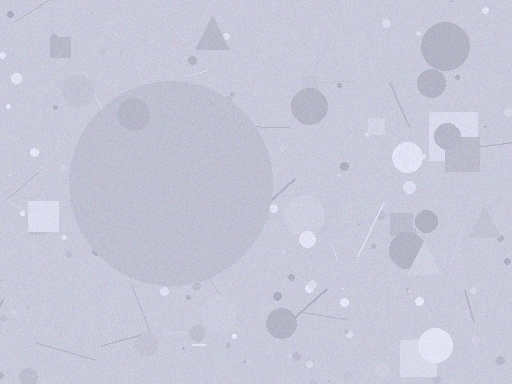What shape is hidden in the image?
A circle is hidden in the image.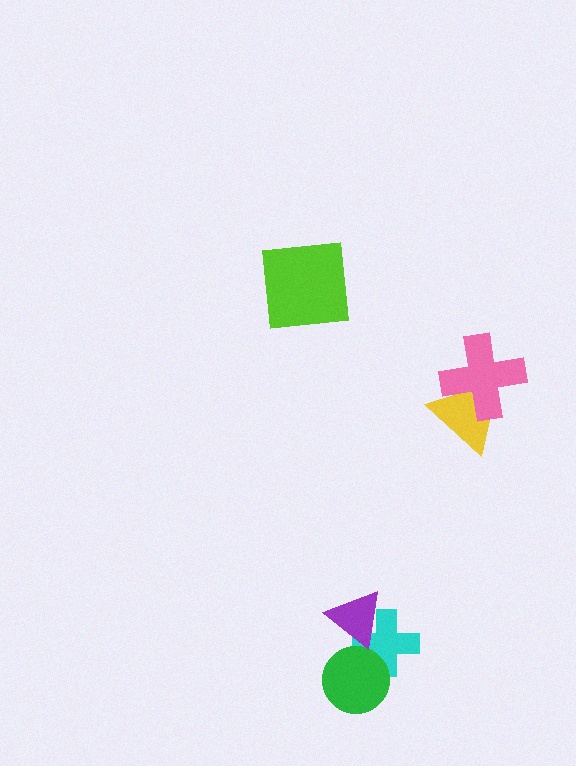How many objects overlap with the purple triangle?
1 object overlaps with the purple triangle.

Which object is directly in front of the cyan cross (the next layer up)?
The green circle is directly in front of the cyan cross.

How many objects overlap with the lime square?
0 objects overlap with the lime square.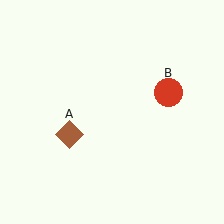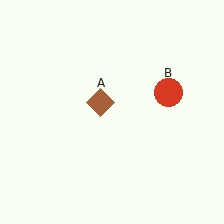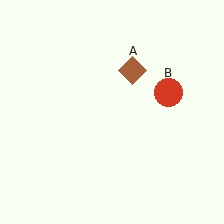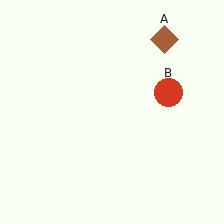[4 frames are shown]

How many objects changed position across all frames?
1 object changed position: brown diamond (object A).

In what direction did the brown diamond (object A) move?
The brown diamond (object A) moved up and to the right.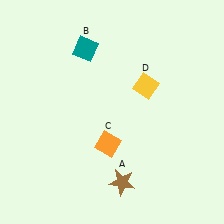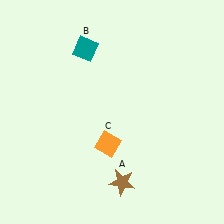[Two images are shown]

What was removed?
The yellow diamond (D) was removed in Image 2.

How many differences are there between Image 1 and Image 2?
There is 1 difference between the two images.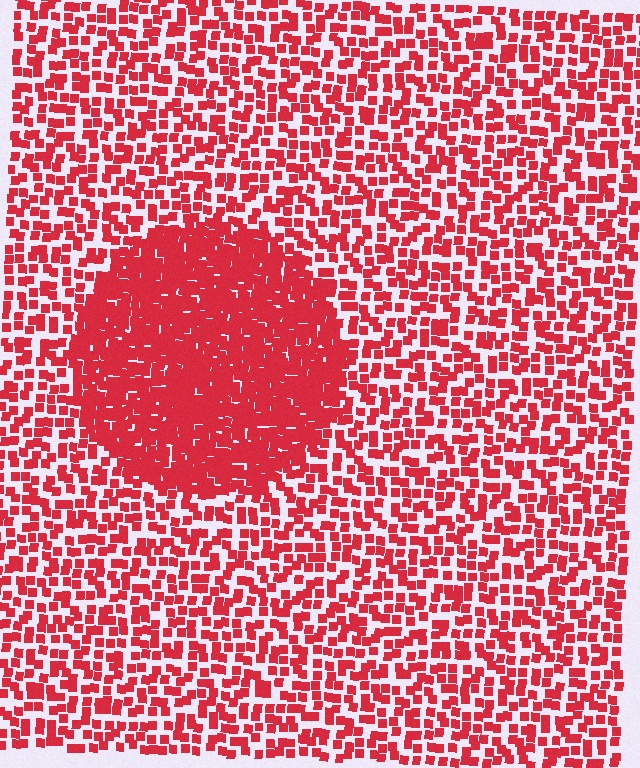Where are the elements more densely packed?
The elements are more densely packed inside the circle boundary.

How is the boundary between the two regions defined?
The boundary is defined by a change in element density (approximately 2.3x ratio). All elements are the same color, size, and shape.